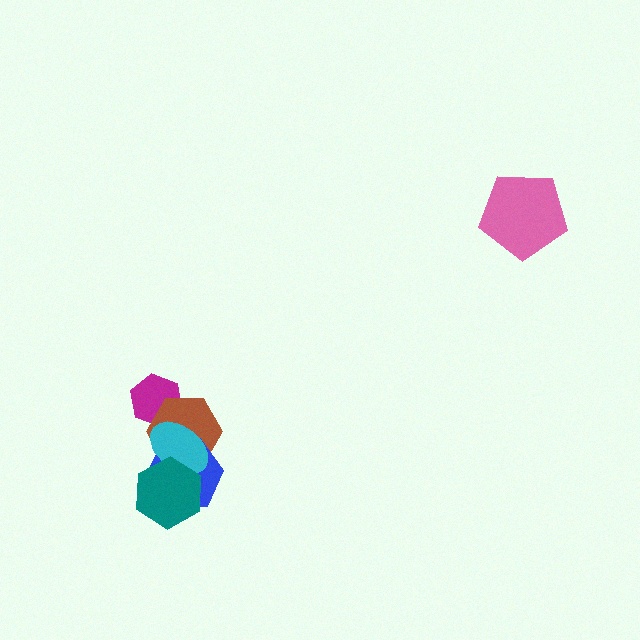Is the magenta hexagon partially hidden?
Yes, it is partially covered by another shape.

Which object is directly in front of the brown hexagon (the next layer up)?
The blue hexagon is directly in front of the brown hexagon.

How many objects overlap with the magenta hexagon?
2 objects overlap with the magenta hexagon.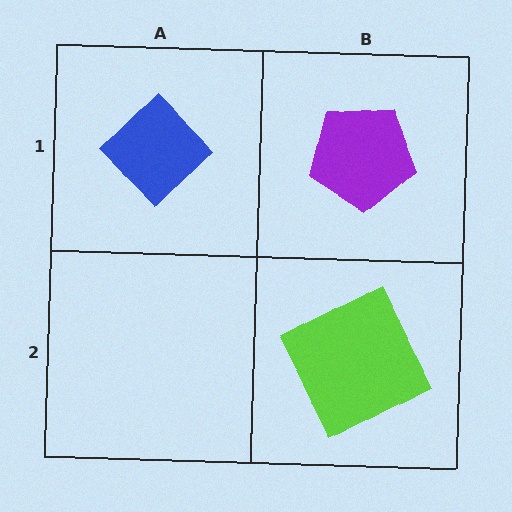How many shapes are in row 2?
1 shape.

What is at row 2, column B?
A lime square.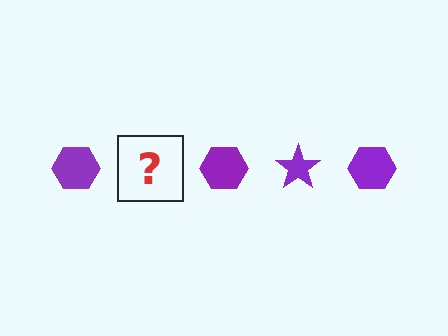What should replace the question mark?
The question mark should be replaced with a purple star.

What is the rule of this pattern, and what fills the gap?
The rule is that the pattern cycles through hexagon, star shapes in purple. The gap should be filled with a purple star.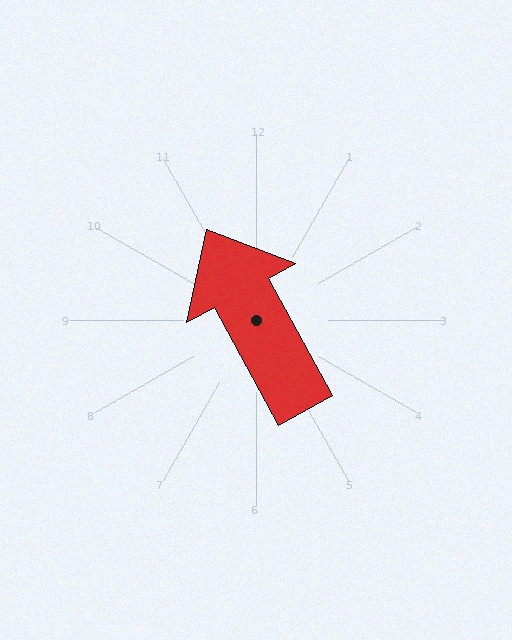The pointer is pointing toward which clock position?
Roughly 11 o'clock.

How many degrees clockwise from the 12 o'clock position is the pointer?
Approximately 331 degrees.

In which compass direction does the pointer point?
Northwest.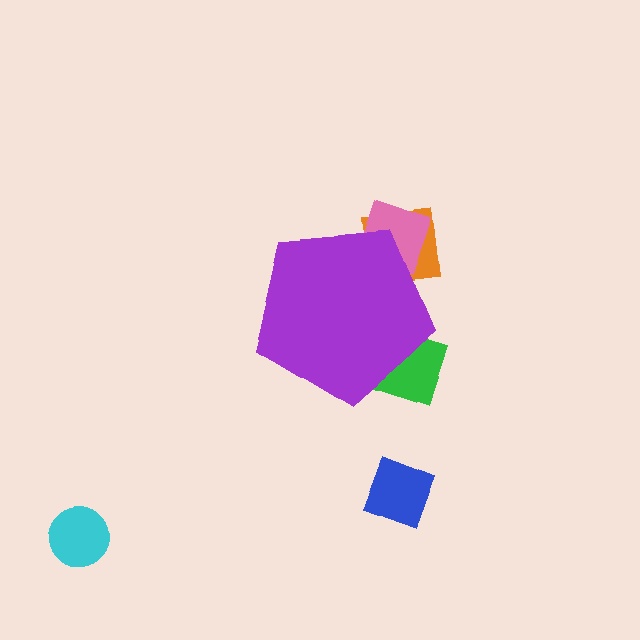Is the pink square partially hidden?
Yes, the pink square is partially hidden behind the purple pentagon.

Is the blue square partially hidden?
No, the blue square is fully visible.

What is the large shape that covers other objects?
A purple pentagon.